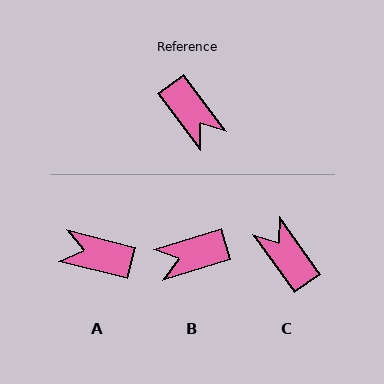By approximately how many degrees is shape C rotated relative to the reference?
Approximately 178 degrees counter-clockwise.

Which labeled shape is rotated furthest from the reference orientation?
C, about 178 degrees away.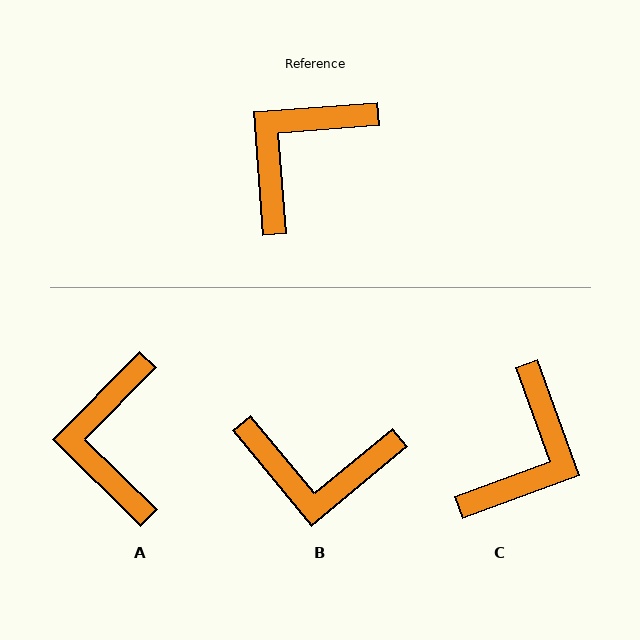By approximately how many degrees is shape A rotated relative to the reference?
Approximately 41 degrees counter-clockwise.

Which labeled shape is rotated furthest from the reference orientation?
C, about 164 degrees away.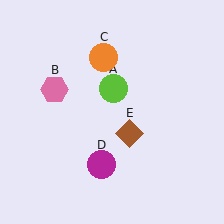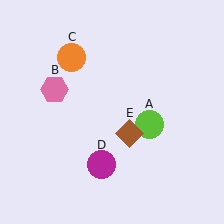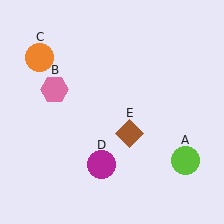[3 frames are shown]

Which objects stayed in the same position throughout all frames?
Pink hexagon (object B) and magenta circle (object D) and brown diamond (object E) remained stationary.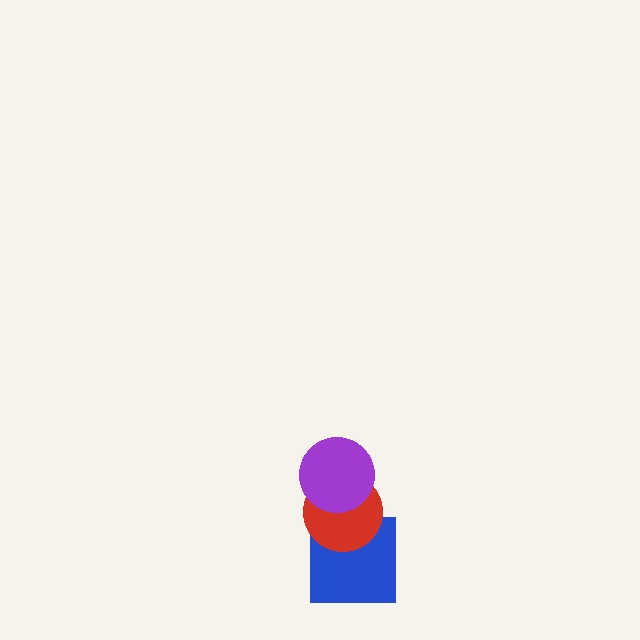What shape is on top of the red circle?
The purple circle is on top of the red circle.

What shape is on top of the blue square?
The red circle is on top of the blue square.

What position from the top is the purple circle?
The purple circle is 1st from the top.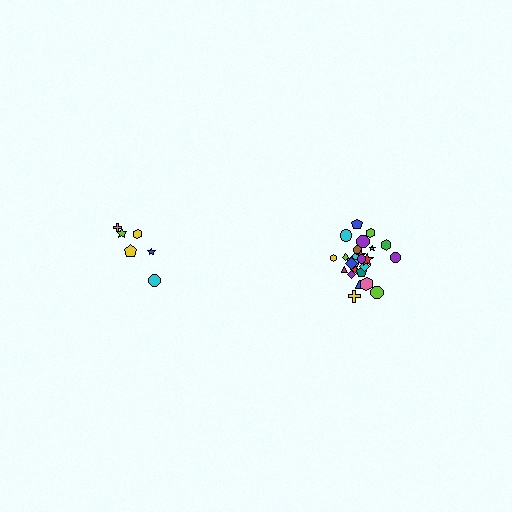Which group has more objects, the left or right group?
The right group.